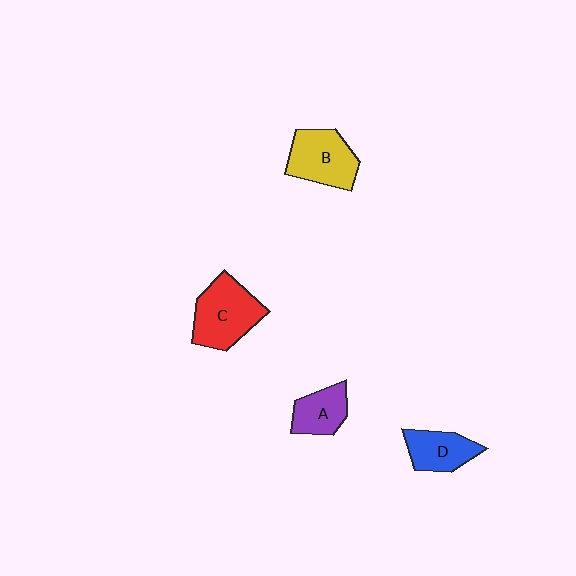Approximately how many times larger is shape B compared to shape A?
Approximately 1.5 times.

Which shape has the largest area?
Shape C (red).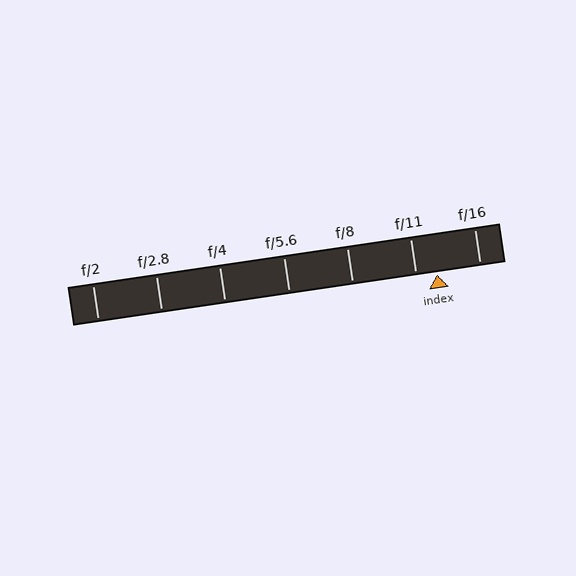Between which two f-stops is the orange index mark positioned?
The index mark is between f/11 and f/16.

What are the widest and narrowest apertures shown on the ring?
The widest aperture shown is f/2 and the narrowest is f/16.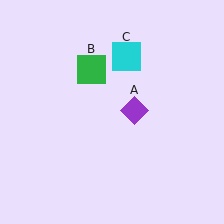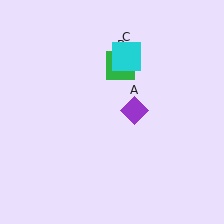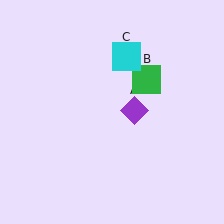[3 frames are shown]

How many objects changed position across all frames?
1 object changed position: green square (object B).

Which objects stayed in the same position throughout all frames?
Purple diamond (object A) and cyan square (object C) remained stationary.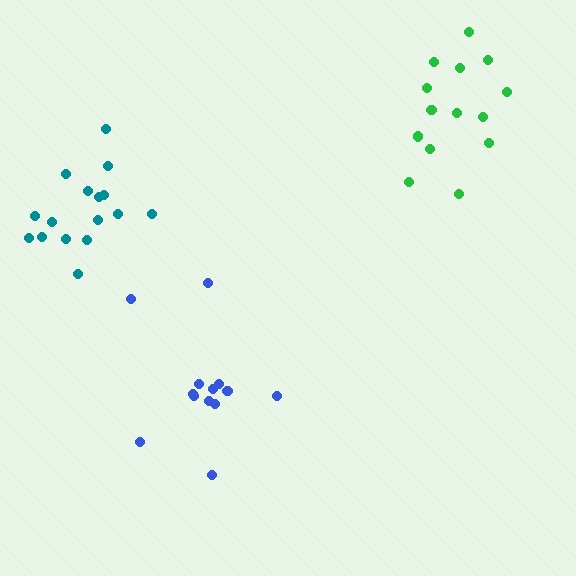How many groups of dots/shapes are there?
There are 3 groups.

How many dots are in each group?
Group 1: 13 dots, Group 2: 14 dots, Group 3: 16 dots (43 total).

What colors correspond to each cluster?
The clusters are colored: blue, green, teal.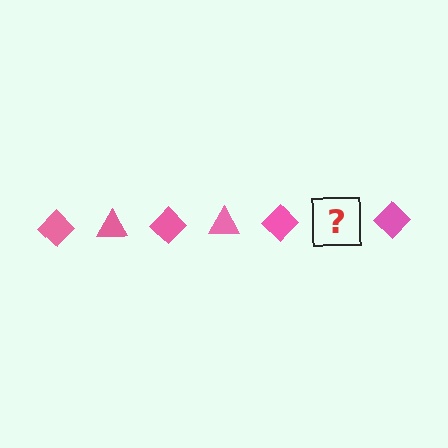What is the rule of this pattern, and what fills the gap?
The rule is that the pattern cycles through diamond, triangle shapes in pink. The gap should be filled with a pink triangle.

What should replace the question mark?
The question mark should be replaced with a pink triangle.